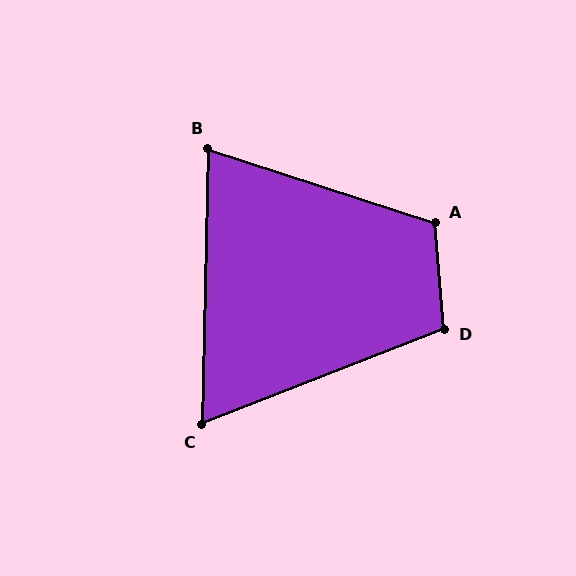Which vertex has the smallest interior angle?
C, at approximately 67 degrees.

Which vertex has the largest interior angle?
A, at approximately 113 degrees.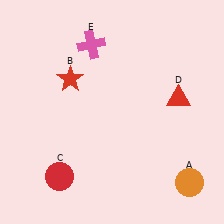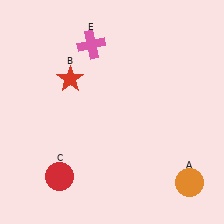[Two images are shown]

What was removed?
The red triangle (D) was removed in Image 2.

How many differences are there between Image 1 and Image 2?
There is 1 difference between the two images.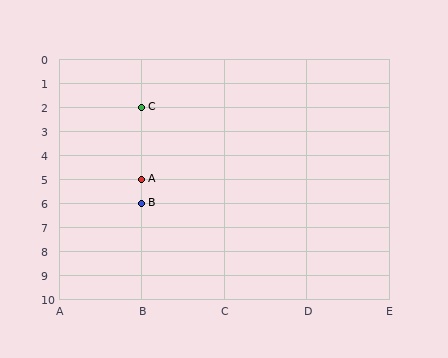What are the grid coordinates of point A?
Point A is at grid coordinates (B, 5).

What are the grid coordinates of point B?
Point B is at grid coordinates (B, 6).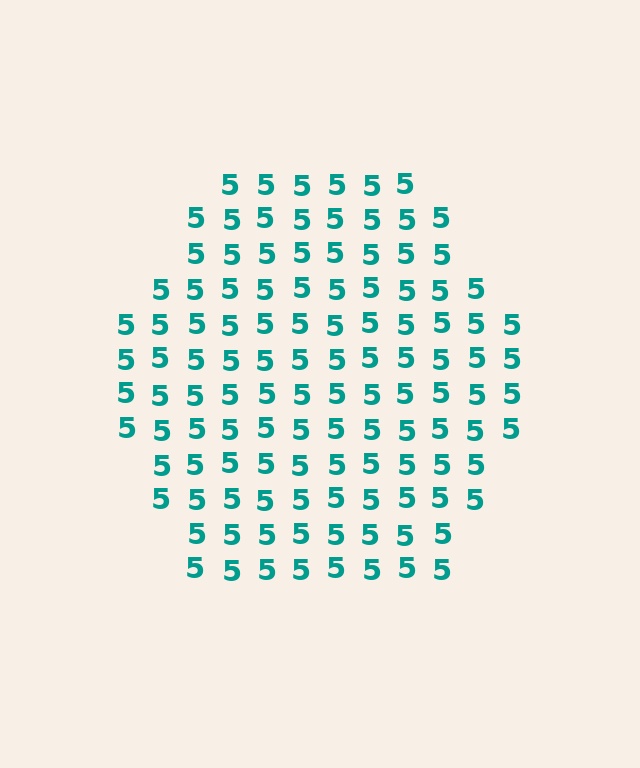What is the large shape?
The large shape is a hexagon.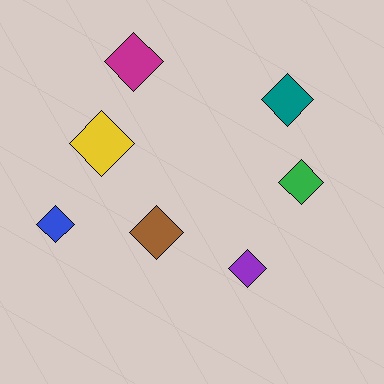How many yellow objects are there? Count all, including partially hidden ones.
There is 1 yellow object.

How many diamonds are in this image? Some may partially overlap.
There are 7 diamonds.